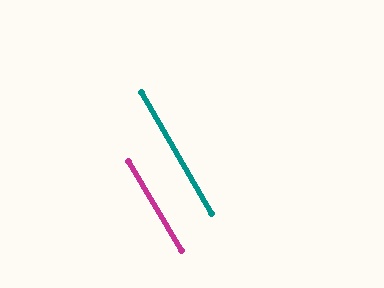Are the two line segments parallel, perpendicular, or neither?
Parallel — their directions differ by only 0.6°.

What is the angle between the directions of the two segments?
Approximately 1 degree.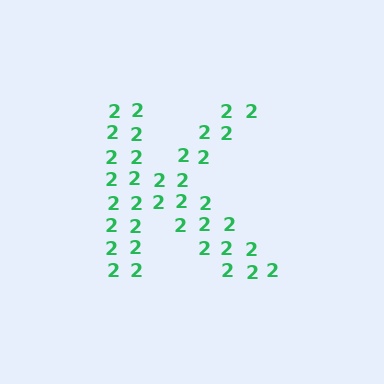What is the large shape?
The large shape is the letter K.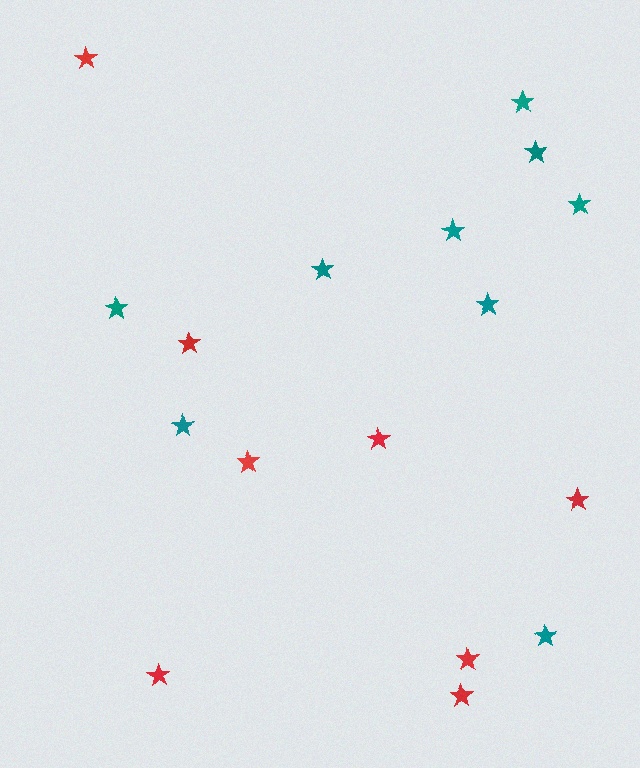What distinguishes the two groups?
There are 2 groups: one group of teal stars (9) and one group of red stars (8).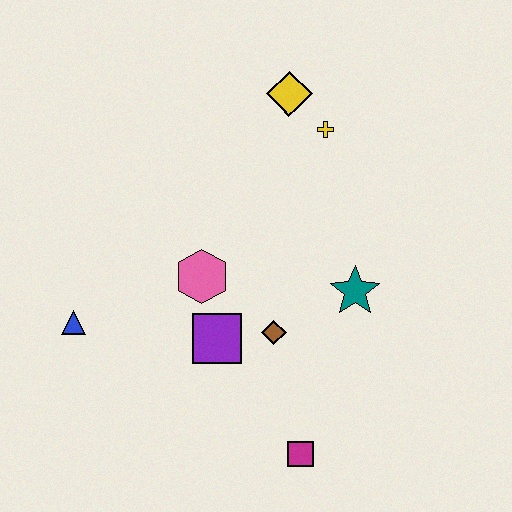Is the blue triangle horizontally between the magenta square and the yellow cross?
No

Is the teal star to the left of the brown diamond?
No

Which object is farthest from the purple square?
The yellow diamond is farthest from the purple square.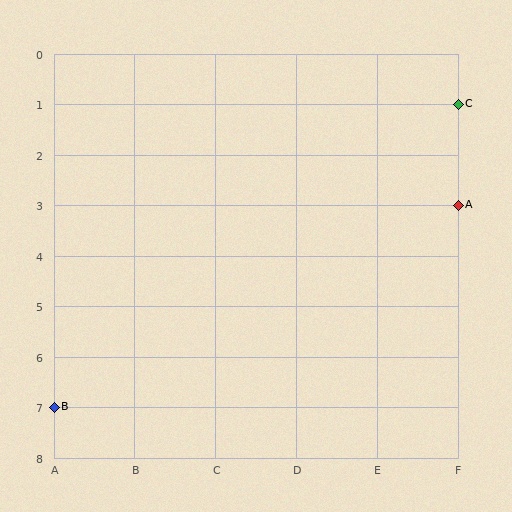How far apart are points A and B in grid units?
Points A and B are 5 columns and 4 rows apart (about 6.4 grid units diagonally).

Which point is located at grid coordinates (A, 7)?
Point B is at (A, 7).